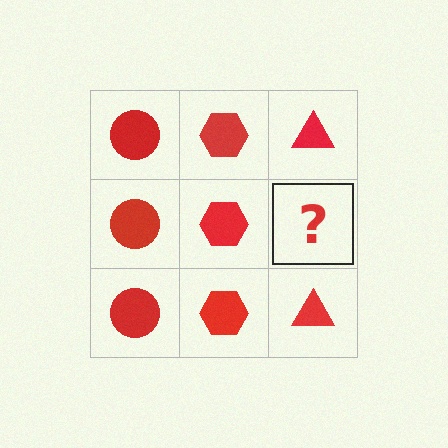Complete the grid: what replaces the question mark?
The question mark should be replaced with a red triangle.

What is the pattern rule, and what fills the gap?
The rule is that each column has a consistent shape. The gap should be filled with a red triangle.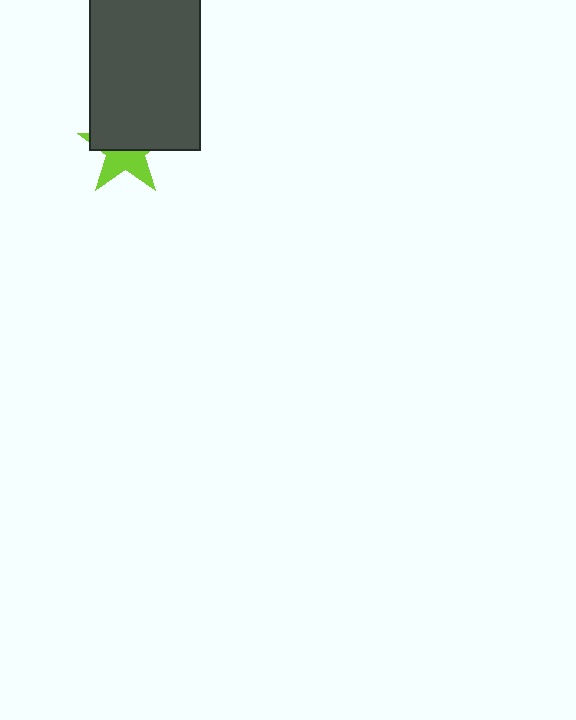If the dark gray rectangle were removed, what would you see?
You would see the complete lime star.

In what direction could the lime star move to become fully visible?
The lime star could move down. That would shift it out from behind the dark gray rectangle entirely.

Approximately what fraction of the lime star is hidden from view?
Roughly 55% of the lime star is hidden behind the dark gray rectangle.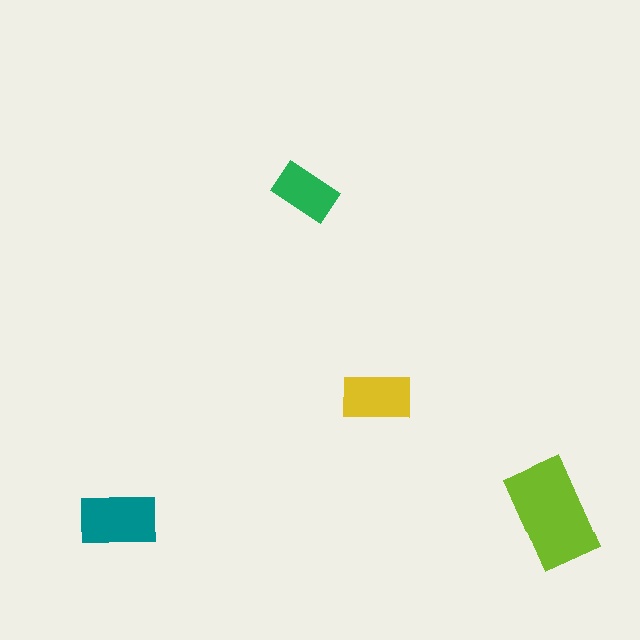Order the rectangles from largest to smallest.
the lime one, the teal one, the yellow one, the green one.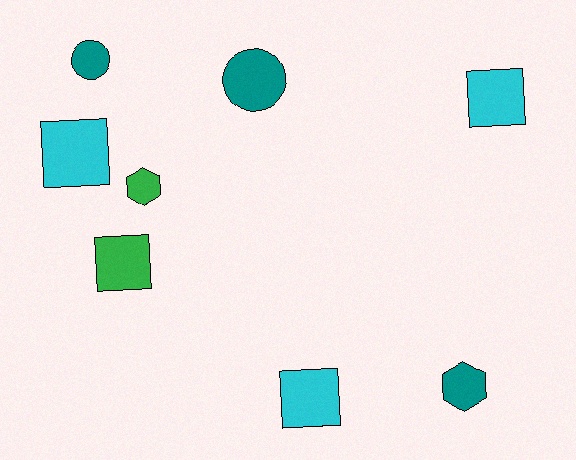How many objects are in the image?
There are 8 objects.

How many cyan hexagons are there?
There are no cyan hexagons.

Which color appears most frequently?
Cyan, with 3 objects.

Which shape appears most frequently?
Square, with 4 objects.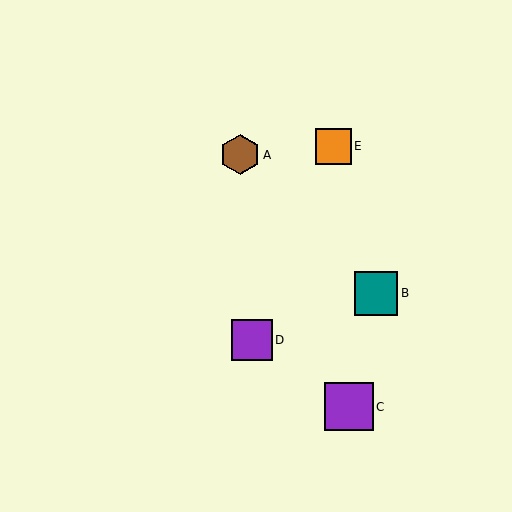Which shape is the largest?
The purple square (labeled C) is the largest.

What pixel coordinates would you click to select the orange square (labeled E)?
Click at (333, 146) to select the orange square E.